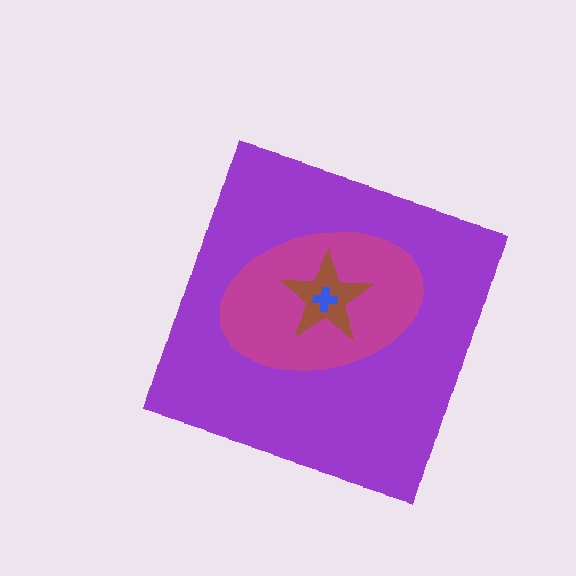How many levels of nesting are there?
4.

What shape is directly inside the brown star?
The blue cross.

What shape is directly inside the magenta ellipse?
The brown star.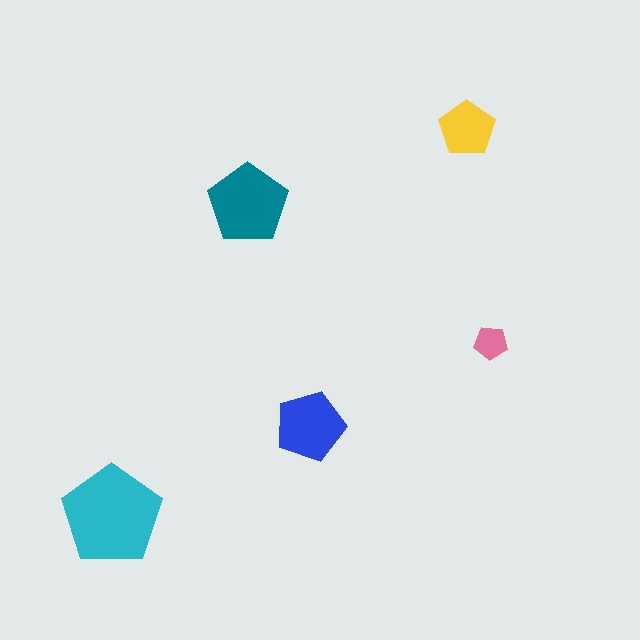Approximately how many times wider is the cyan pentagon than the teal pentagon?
About 1.5 times wider.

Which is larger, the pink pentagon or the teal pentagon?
The teal one.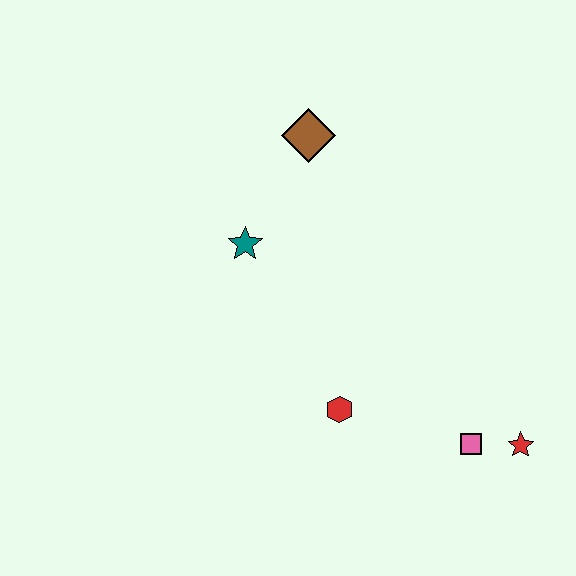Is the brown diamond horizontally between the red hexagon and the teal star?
Yes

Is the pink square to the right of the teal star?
Yes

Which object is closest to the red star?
The pink square is closest to the red star.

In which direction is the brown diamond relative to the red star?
The brown diamond is above the red star.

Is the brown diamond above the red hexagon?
Yes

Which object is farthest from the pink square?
The brown diamond is farthest from the pink square.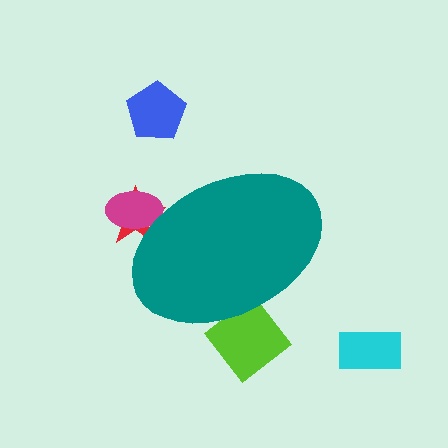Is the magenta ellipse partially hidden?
Yes, the magenta ellipse is partially hidden behind the teal ellipse.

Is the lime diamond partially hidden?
Yes, the lime diamond is partially hidden behind the teal ellipse.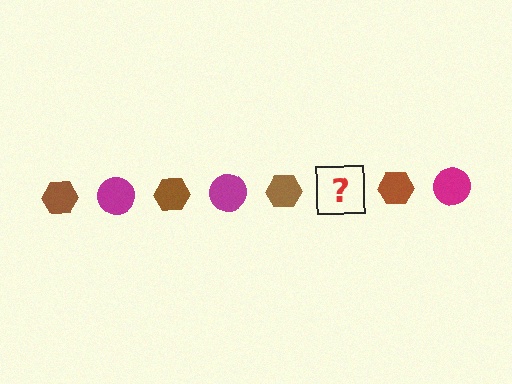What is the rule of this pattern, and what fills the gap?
The rule is that the pattern alternates between brown hexagon and magenta circle. The gap should be filled with a magenta circle.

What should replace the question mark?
The question mark should be replaced with a magenta circle.